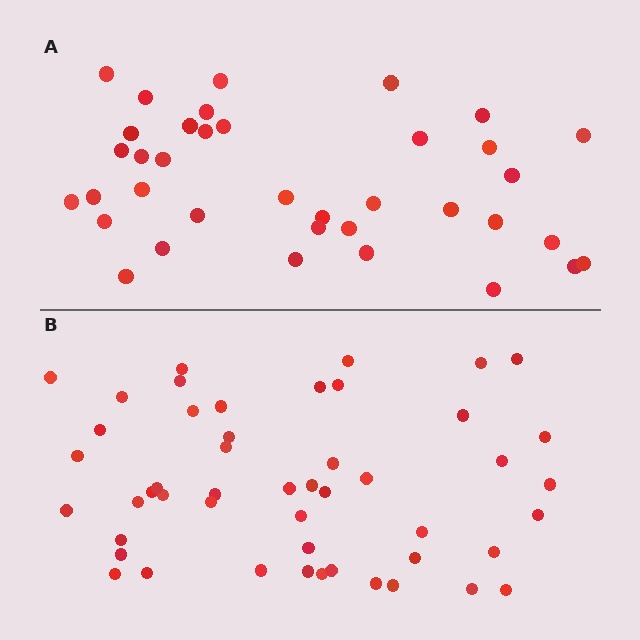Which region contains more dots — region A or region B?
Region B (the bottom region) has more dots.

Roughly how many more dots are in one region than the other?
Region B has roughly 12 or so more dots than region A.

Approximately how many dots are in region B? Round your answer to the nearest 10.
About 50 dots. (The exact count is 49, which rounds to 50.)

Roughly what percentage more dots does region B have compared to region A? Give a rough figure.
About 30% more.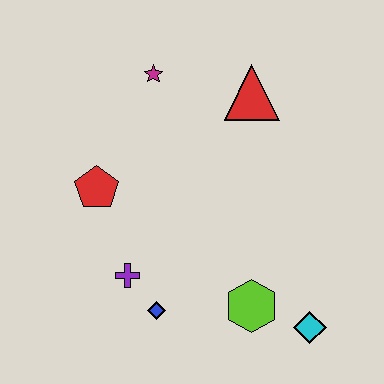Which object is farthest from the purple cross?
The red triangle is farthest from the purple cross.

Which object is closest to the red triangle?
The magenta star is closest to the red triangle.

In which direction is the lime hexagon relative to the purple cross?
The lime hexagon is to the right of the purple cross.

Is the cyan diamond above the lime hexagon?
No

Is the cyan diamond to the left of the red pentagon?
No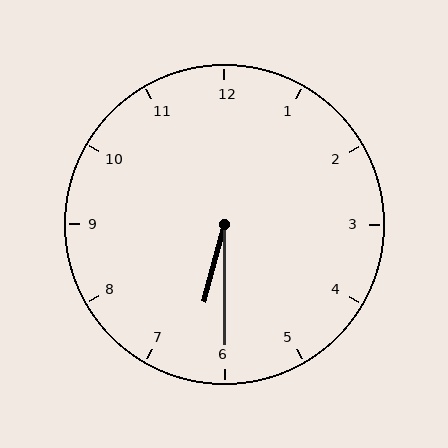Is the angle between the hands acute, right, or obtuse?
It is acute.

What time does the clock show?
6:30.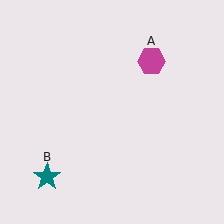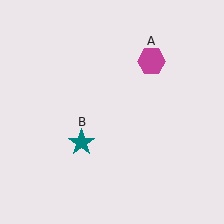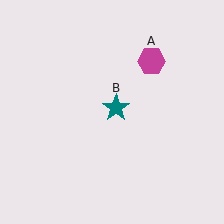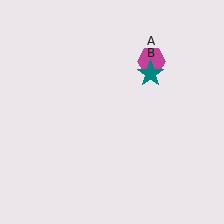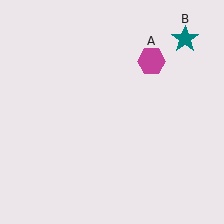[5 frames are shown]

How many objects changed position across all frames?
1 object changed position: teal star (object B).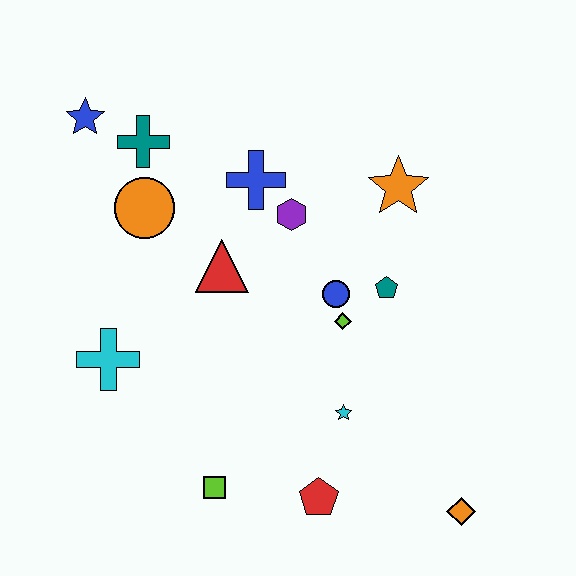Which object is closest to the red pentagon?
The cyan star is closest to the red pentagon.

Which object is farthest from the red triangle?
The orange diamond is farthest from the red triangle.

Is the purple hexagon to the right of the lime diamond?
No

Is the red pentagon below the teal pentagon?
Yes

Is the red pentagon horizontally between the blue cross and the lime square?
No